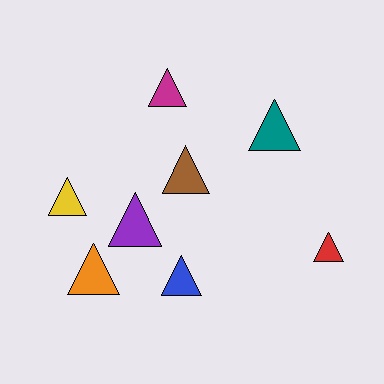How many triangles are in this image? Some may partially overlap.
There are 8 triangles.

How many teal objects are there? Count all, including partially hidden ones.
There is 1 teal object.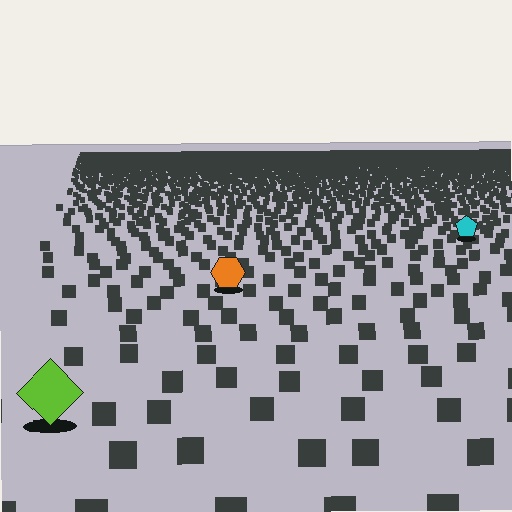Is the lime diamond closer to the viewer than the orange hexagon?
Yes. The lime diamond is closer — you can tell from the texture gradient: the ground texture is coarser near it.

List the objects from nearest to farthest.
From nearest to farthest: the lime diamond, the orange hexagon, the cyan pentagon.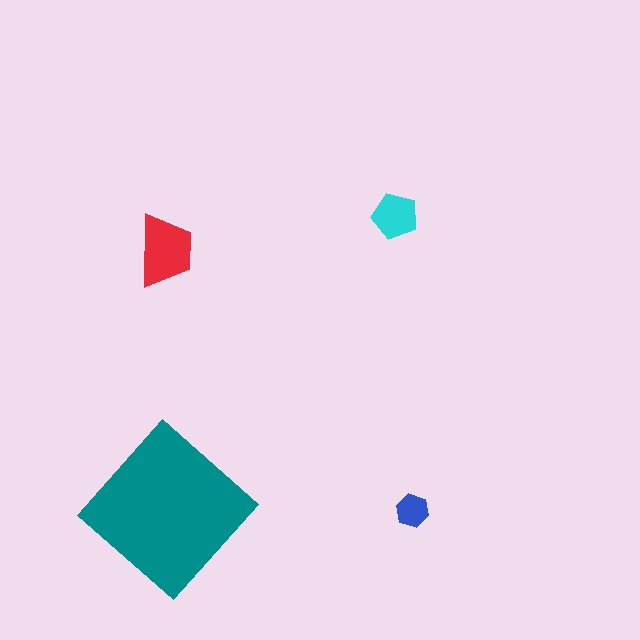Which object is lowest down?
The blue hexagon is bottommost.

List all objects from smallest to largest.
The blue hexagon, the cyan pentagon, the red trapezoid, the teal diamond.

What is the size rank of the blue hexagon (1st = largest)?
4th.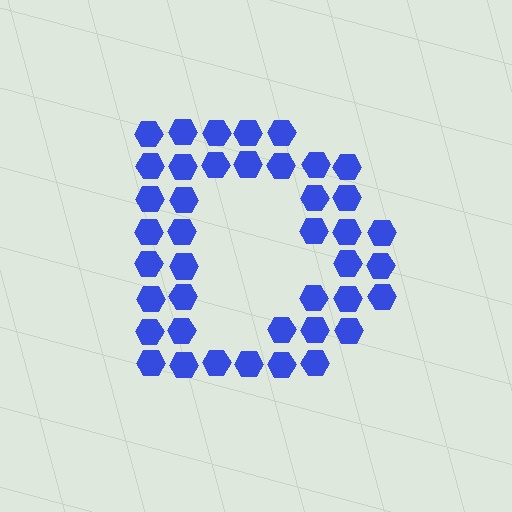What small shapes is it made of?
It is made of small hexagons.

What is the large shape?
The large shape is the letter D.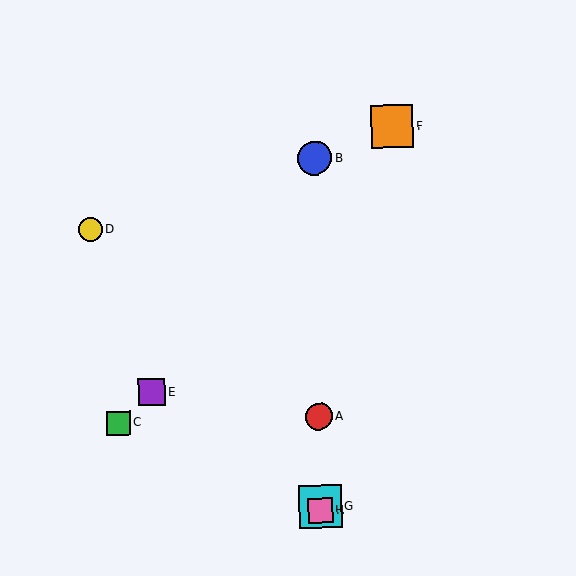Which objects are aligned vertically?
Objects A, B, G, H are aligned vertically.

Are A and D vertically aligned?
No, A is at x≈319 and D is at x≈91.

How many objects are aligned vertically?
4 objects (A, B, G, H) are aligned vertically.